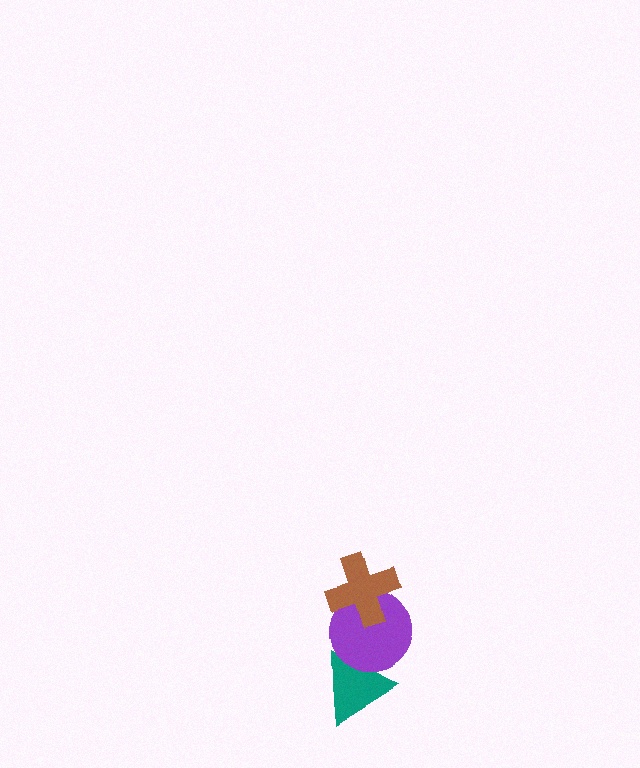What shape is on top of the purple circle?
The brown cross is on top of the purple circle.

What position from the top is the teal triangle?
The teal triangle is 3rd from the top.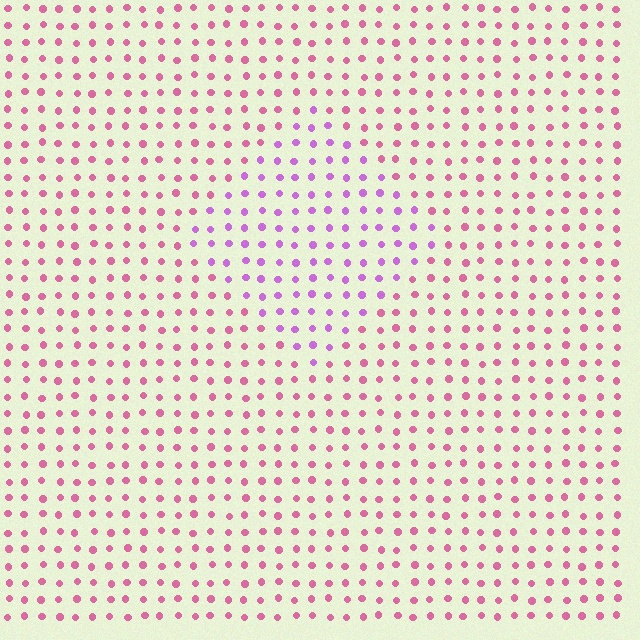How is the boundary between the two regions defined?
The boundary is defined purely by a slight shift in hue (about 39 degrees). Spacing, size, and orientation are identical on both sides.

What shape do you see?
I see a diamond.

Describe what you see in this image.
The image is filled with small pink elements in a uniform arrangement. A diamond-shaped region is visible where the elements are tinted to a slightly different hue, forming a subtle color boundary.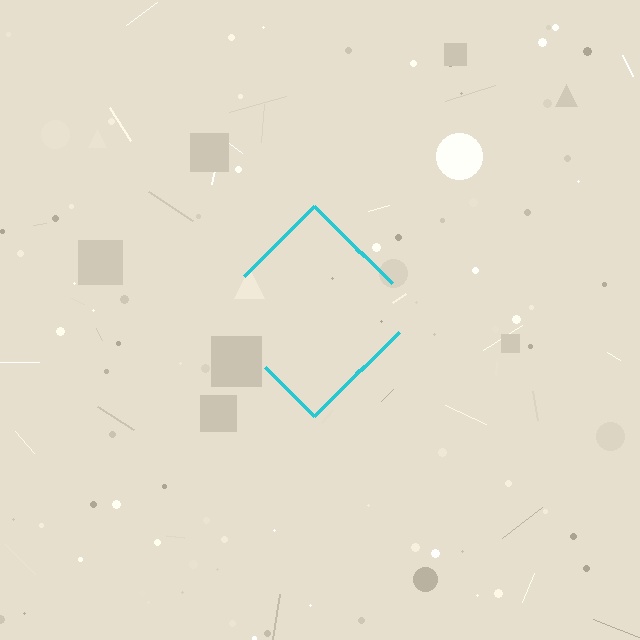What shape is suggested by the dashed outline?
The dashed outline suggests a diamond.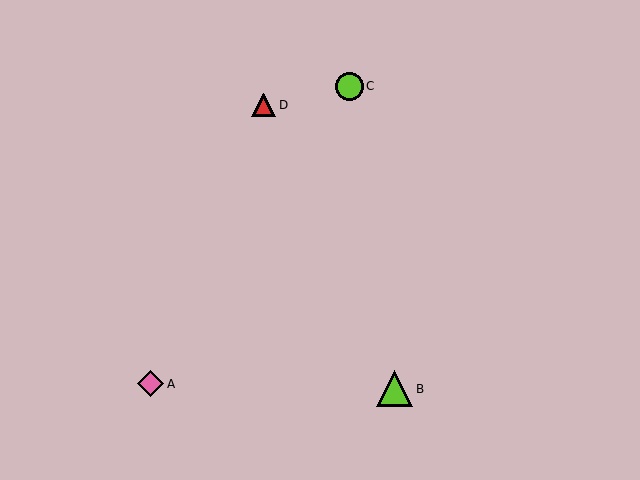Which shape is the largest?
The lime triangle (labeled B) is the largest.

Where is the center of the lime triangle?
The center of the lime triangle is at (394, 389).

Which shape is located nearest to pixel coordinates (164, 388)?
The pink diamond (labeled A) at (151, 384) is nearest to that location.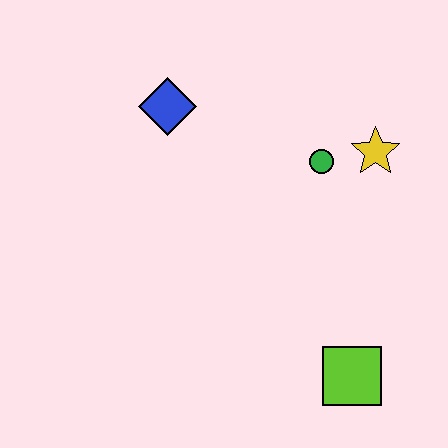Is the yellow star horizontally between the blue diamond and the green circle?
No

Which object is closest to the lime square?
The green circle is closest to the lime square.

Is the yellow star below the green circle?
No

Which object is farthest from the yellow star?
The lime square is farthest from the yellow star.